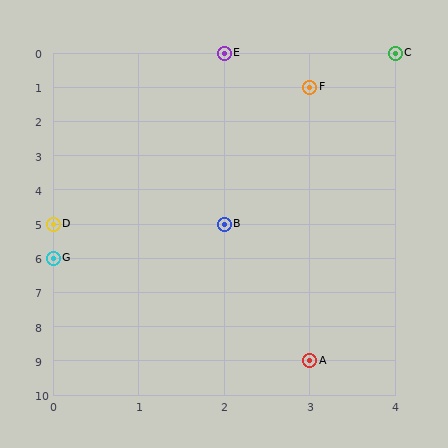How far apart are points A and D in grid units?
Points A and D are 3 columns and 4 rows apart (about 5.0 grid units diagonally).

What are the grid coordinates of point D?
Point D is at grid coordinates (0, 5).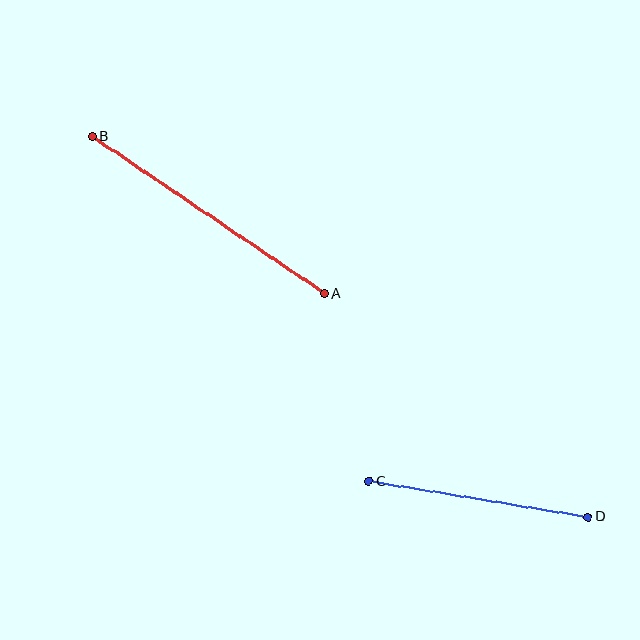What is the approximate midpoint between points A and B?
The midpoint is at approximately (208, 215) pixels.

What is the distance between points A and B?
The distance is approximately 280 pixels.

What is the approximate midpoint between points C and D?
The midpoint is at approximately (479, 499) pixels.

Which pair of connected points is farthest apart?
Points A and B are farthest apart.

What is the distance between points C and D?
The distance is approximately 222 pixels.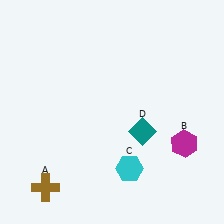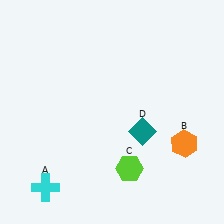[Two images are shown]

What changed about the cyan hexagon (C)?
In Image 1, C is cyan. In Image 2, it changed to lime.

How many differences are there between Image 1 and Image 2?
There are 3 differences between the two images.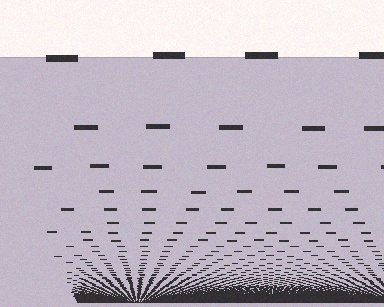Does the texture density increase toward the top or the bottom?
Density increases toward the bottom.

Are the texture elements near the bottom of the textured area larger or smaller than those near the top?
Smaller. The gradient is inverted — elements near the bottom are smaller and denser.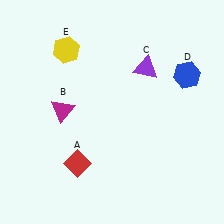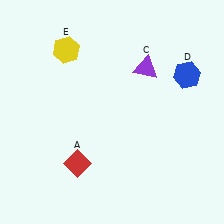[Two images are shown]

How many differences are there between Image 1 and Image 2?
There is 1 difference between the two images.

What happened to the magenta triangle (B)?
The magenta triangle (B) was removed in Image 2. It was in the top-left area of Image 1.